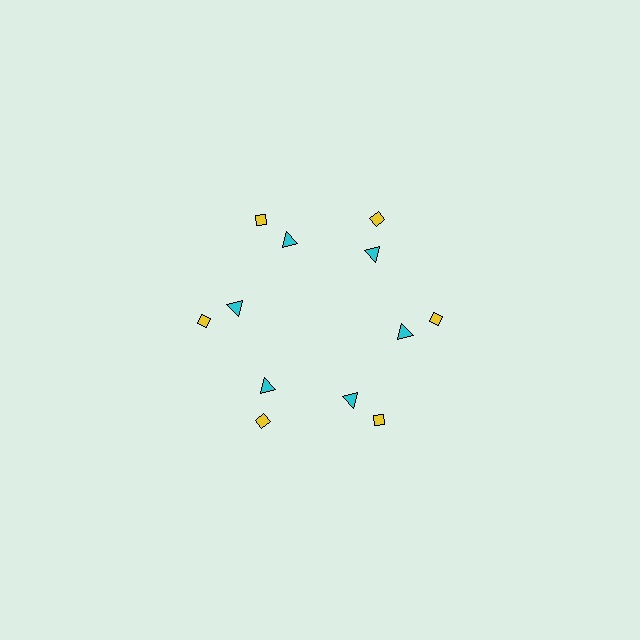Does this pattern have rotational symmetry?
Yes, this pattern has 6-fold rotational symmetry. It looks the same after rotating 60 degrees around the center.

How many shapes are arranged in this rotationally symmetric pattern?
There are 12 shapes, arranged in 6 groups of 2.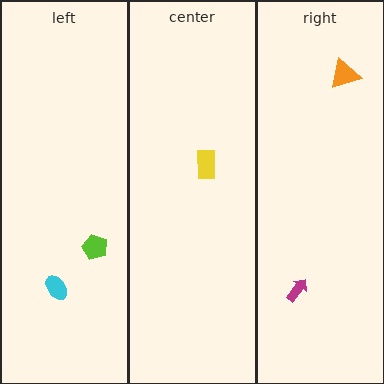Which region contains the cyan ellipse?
The left region.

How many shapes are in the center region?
1.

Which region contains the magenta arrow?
The right region.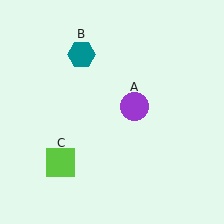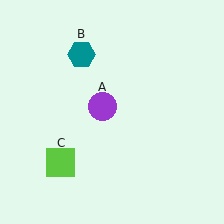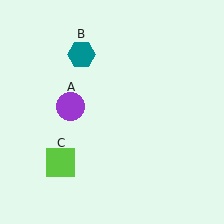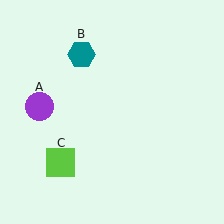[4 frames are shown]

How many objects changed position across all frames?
1 object changed position: purple circle (object A).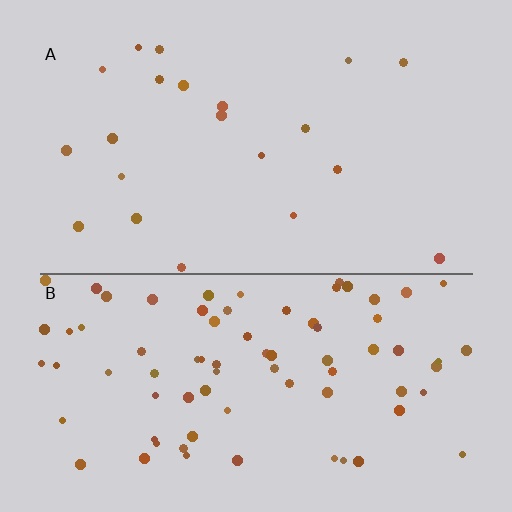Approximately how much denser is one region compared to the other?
Approximately 3.8× — region B over region A.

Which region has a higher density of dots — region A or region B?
B (the bottom).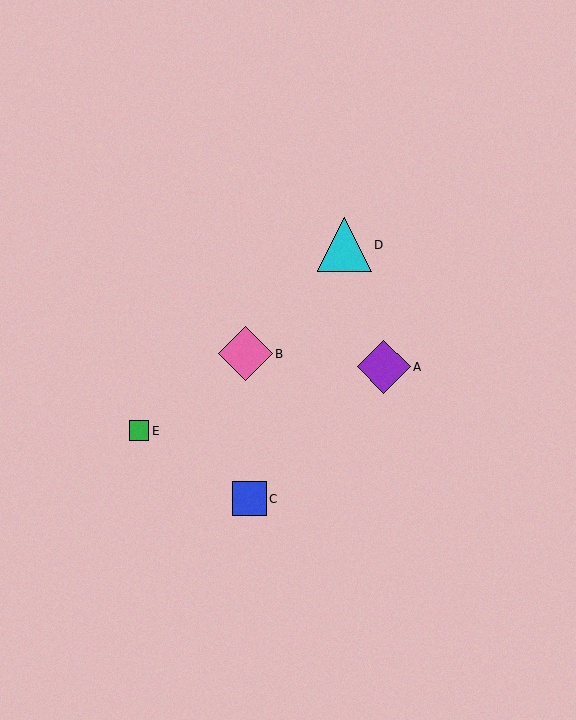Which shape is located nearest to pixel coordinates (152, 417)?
The green square (labeled E) at (139, 431) is nearest to that location.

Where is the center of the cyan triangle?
The center of the cyan triangle is at (344, 245).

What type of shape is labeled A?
Shape A is a purple diamond.